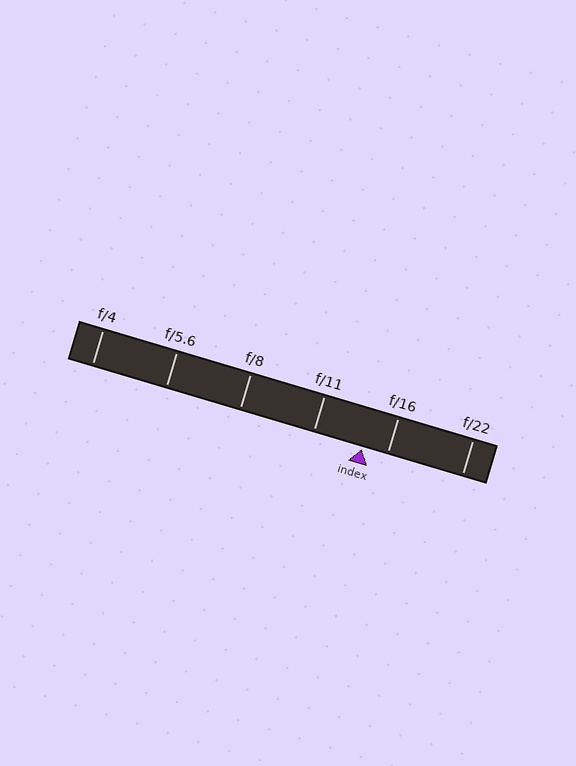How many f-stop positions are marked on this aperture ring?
There are 6 f-stop positions marked.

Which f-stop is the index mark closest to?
The index mark is closest to f/16.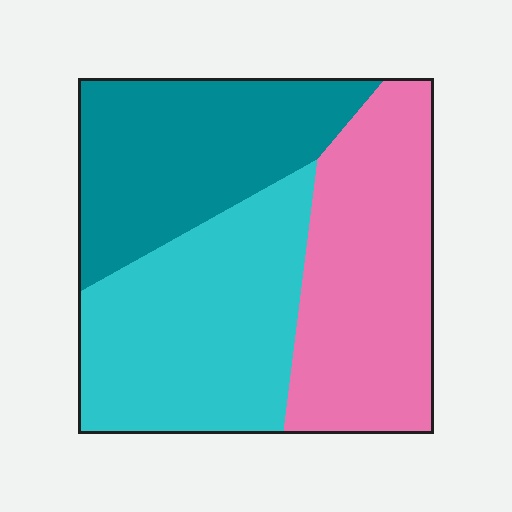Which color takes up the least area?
Teal, at roughly 30%.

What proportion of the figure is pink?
Pink covers 34% of the figure.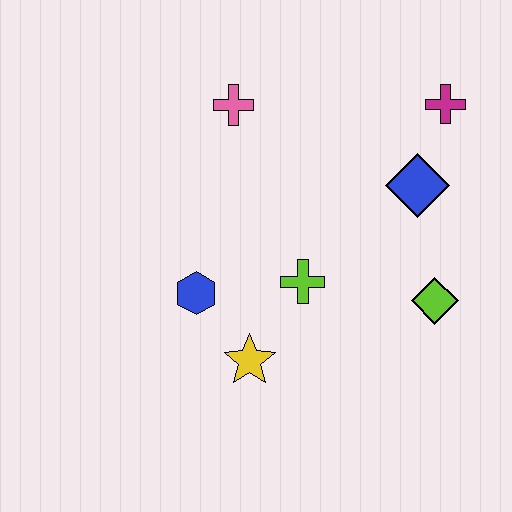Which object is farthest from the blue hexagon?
The magenta cross is farthest from the blue hexagon.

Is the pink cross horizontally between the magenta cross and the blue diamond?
No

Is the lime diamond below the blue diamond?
Yes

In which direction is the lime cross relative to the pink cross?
The lime cross is below the pink cross.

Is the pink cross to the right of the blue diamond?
No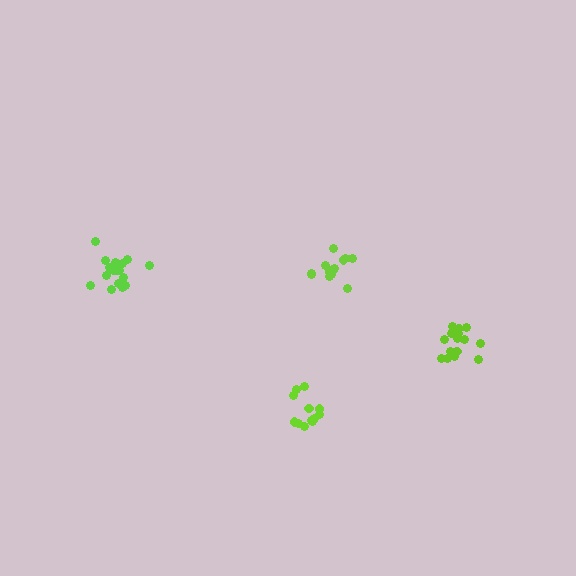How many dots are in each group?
Group 1: 16 dots, Group 2: 13 dots, Group 3: 13 dots, Group 4: 19 dots (61 total).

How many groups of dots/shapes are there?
There are 4 groups.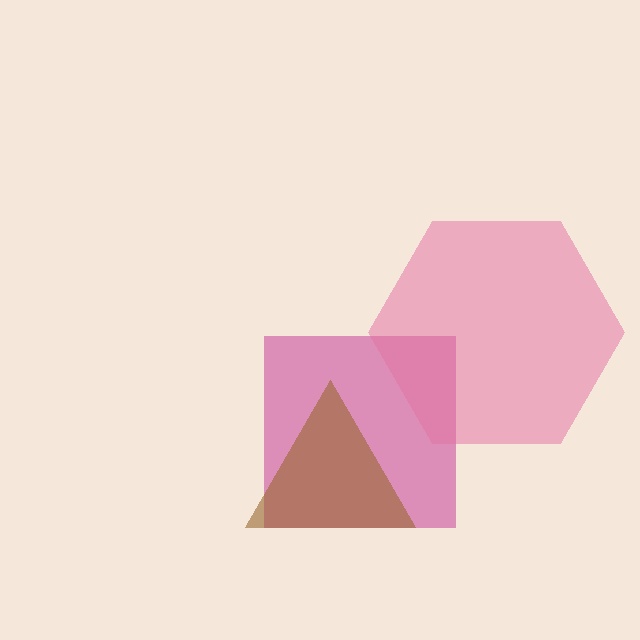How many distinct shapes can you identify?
There are 3 distinct shapes: a magenta square, a pink hexagon, a brown triangle.